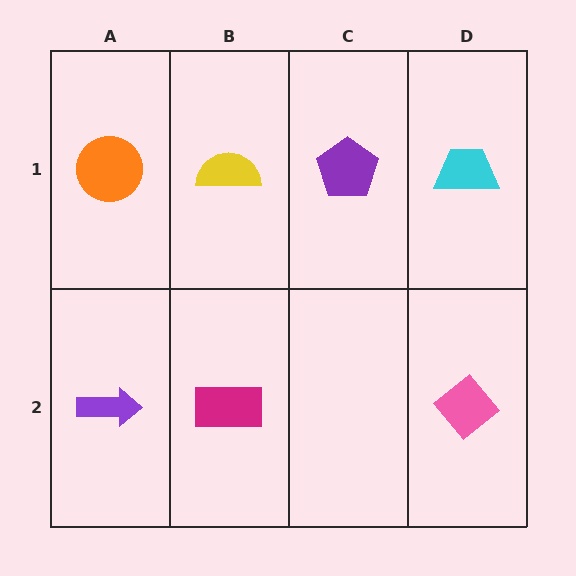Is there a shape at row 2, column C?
No, that cell is empty.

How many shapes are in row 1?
4 shapes.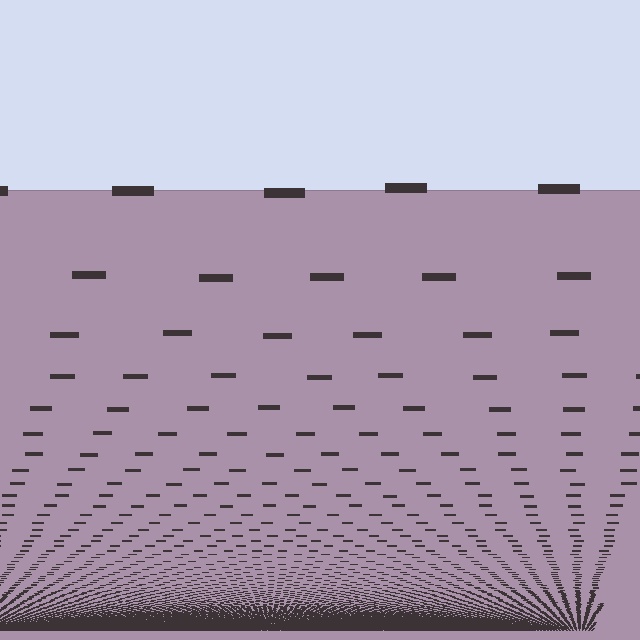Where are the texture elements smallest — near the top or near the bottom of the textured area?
Near the bottom.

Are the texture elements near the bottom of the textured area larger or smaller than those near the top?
Smaller. The gradient is inverted — elements near the bottom are smaller and denser.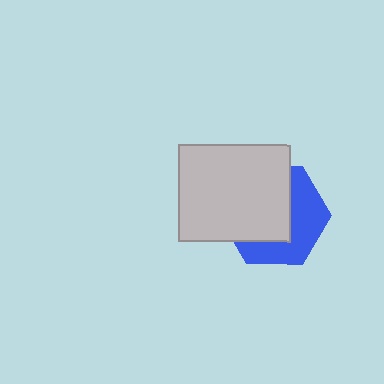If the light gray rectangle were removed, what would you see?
You would see the complete blue hexagon.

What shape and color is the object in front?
The object in front is a light gray rectangle.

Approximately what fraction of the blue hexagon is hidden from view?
Roughly 56% of the blue hexagon is hidden behind the light gray rectangle.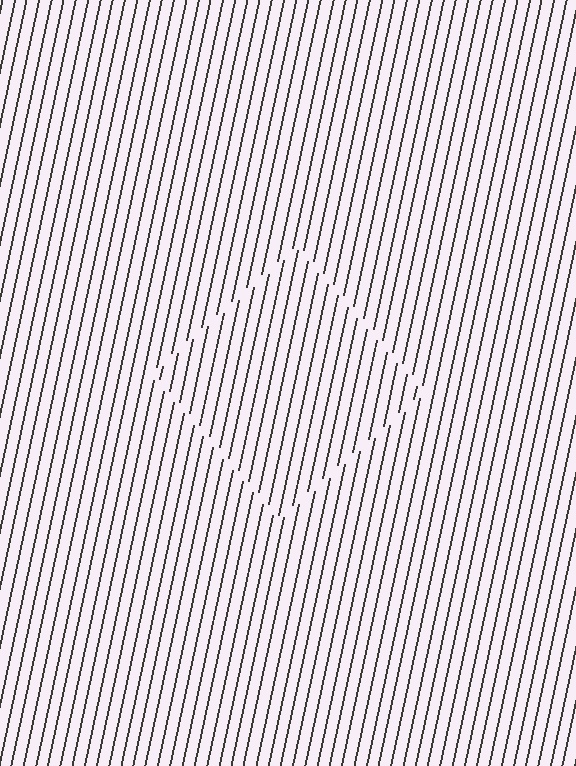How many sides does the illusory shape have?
4 sides — the line-ends trace a square.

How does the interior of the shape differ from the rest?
The interior of the shape contains the same grating, shifted by half a period — the contour is defined by the phase discontinuity where line-ends from the inner and outer gratings abut.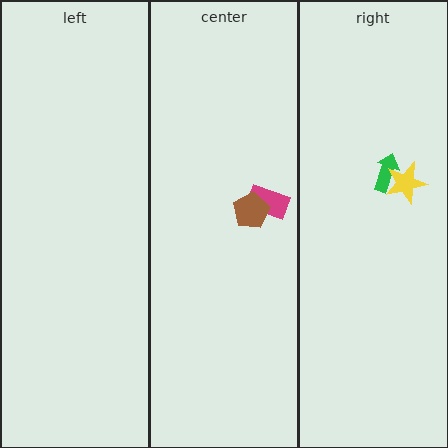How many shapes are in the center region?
2.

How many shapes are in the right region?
2.